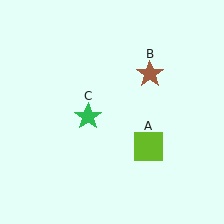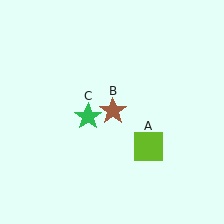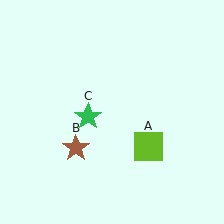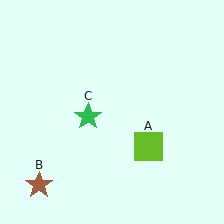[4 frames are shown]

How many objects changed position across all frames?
1 object changed position: brown star (object B).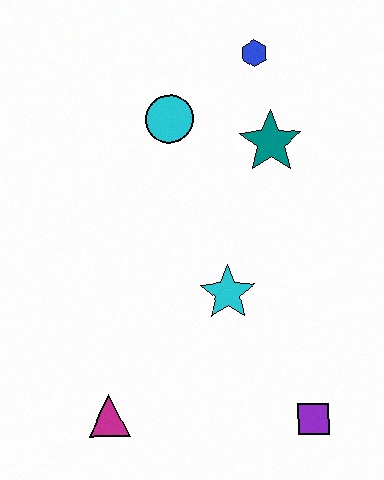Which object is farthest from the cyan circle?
The purple square is farthest from the cyan circle.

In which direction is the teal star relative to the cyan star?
The teal star is above the cyan star.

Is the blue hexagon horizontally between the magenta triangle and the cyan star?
No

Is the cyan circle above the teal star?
Yes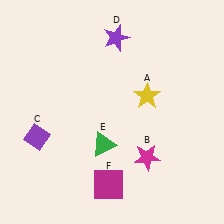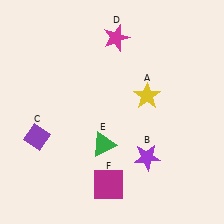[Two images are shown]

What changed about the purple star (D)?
In Image 1, D is purple. In Image 2, it changed to magenta.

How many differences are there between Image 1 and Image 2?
There are 2 differences between the two images.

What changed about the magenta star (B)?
In Image 1, B is magenta. In Image 2, it changed to purple.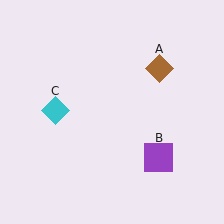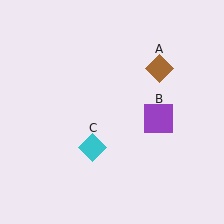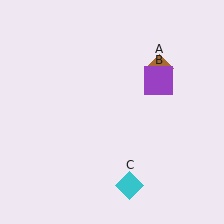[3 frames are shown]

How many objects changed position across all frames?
2 objects changed position: purple square (object B), cyan diamond (object C).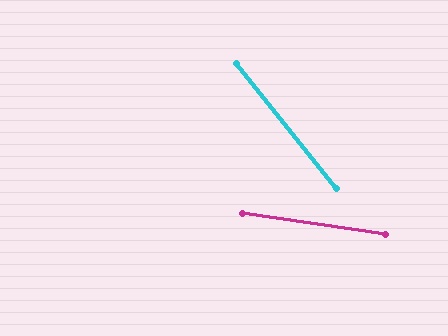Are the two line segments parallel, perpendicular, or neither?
Neither parallel nor perpendicular — they differ by about 43°.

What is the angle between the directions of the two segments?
Approximately 43 degrees.